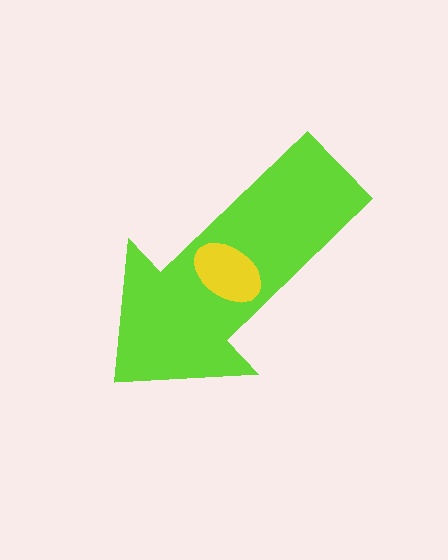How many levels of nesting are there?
2.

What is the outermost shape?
The lime arrow.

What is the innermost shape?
The yellow ellipse.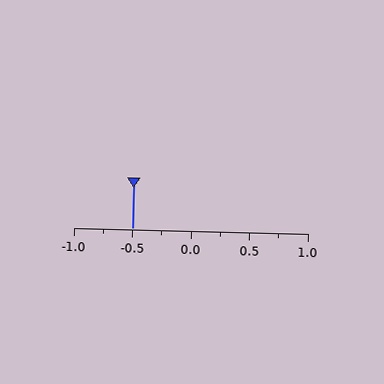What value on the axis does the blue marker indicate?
The marker indicates approximately -0.5.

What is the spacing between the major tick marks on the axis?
The major ticks are spaced 0.5 apart.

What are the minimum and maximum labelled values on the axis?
The axis runs from -1.0 to 1.0.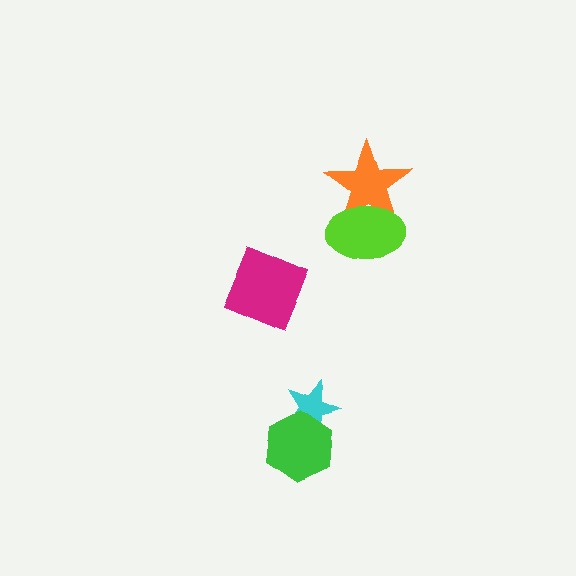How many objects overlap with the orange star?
1 object overlaps with the orange star.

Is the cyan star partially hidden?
Yes, it is partially covered by another shape.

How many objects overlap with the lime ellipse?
1 object overlaps with the lime ellipse.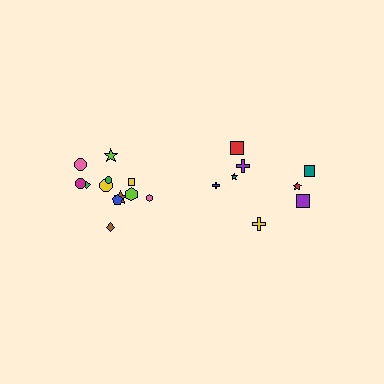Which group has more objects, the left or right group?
The left group.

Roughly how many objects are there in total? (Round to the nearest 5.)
Roughly 20 objects in total.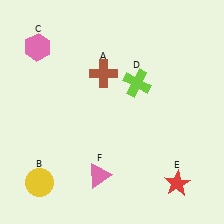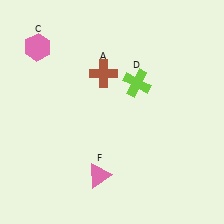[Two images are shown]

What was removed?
The red star (E), the yellow circle (B) were removed in Image 2.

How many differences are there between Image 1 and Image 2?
There are 2 differences between the two images.